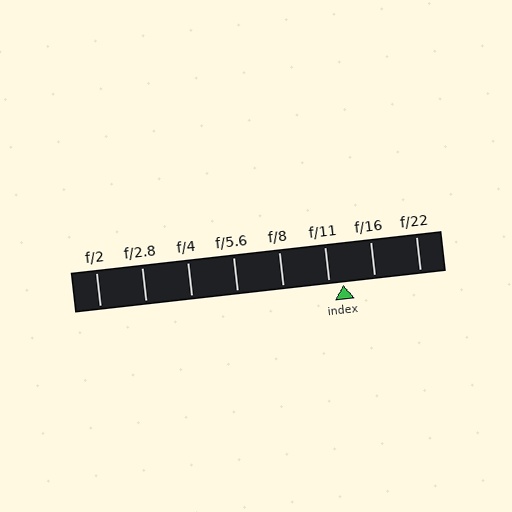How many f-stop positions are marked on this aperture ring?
There are 8 f-stop positions marked.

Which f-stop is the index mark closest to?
The index mark is closest to f/11.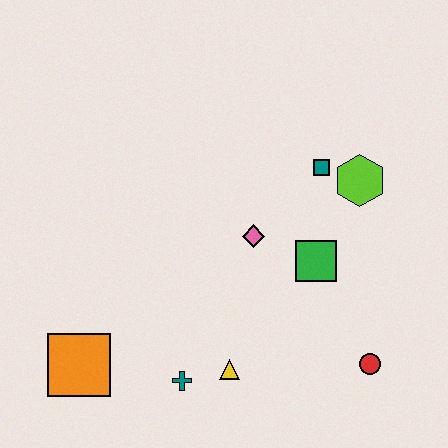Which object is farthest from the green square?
The orange square is farthest from the green square.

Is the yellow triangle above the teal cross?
Yes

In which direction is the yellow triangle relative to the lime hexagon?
The yellow triangle is below the lime hexagon.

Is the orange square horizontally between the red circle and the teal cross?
No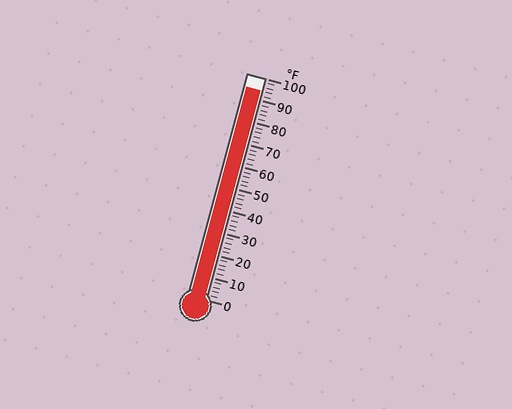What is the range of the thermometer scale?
The thermometer scale ranges from 0°F to 100°F.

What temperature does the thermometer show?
The thermometer shows approximately 94°F.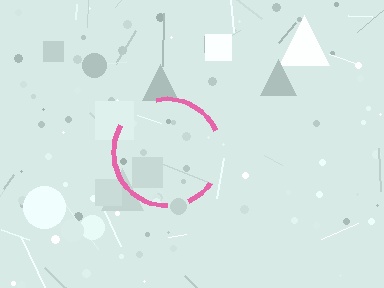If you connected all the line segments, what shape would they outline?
They would outline a circle.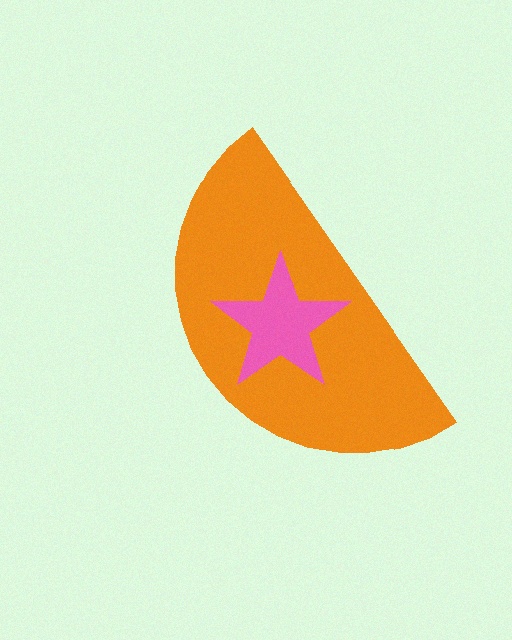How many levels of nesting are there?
2.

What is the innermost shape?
The pink star.